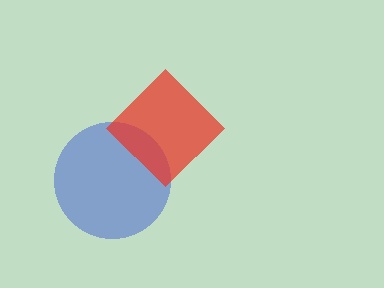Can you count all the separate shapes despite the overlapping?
Yes, there are 2 separate shapes.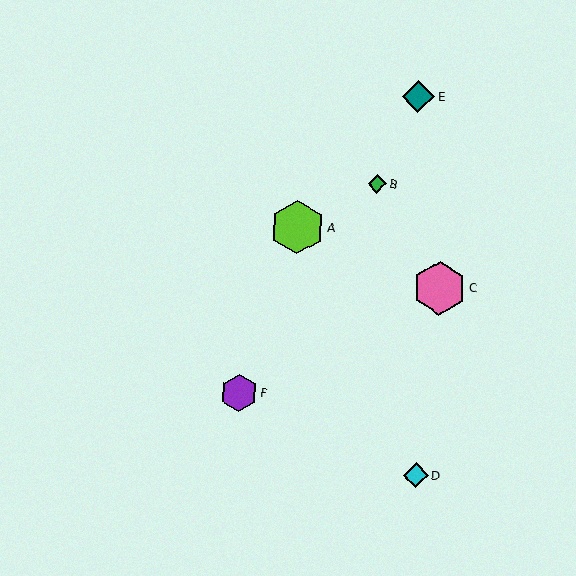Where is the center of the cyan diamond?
The center of the cyan diamond is at (416, 475).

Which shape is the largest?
The lime hexagon (labeled A) is the largest.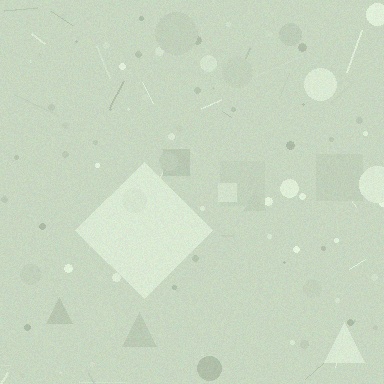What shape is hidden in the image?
A diamond is hidden in the image.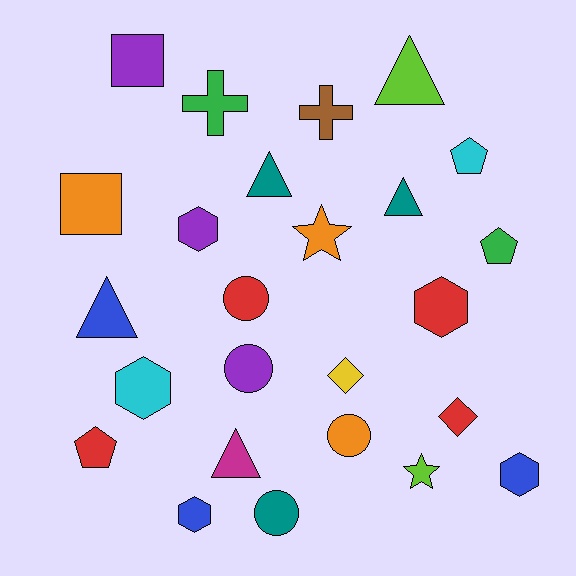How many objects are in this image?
There are 25 objects.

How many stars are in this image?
There are 2 stars.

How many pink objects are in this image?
There are no pink objects.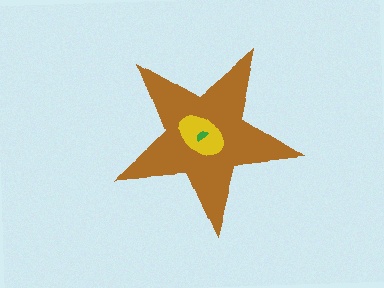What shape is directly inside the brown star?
The yellow ellipse.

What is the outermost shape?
The brown star.